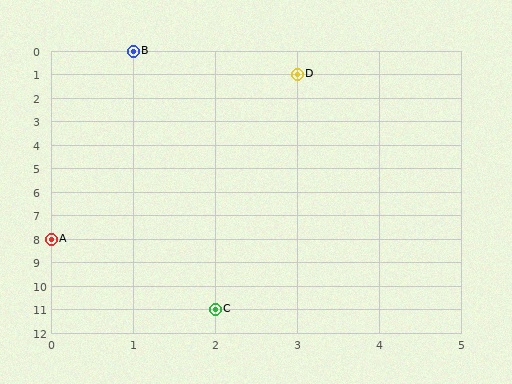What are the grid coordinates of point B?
Point B is at grid coordinates (1, 0).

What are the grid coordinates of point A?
Point A is at grid coordinates (0, 8).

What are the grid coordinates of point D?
Point D is at grid coordinates (3, 1).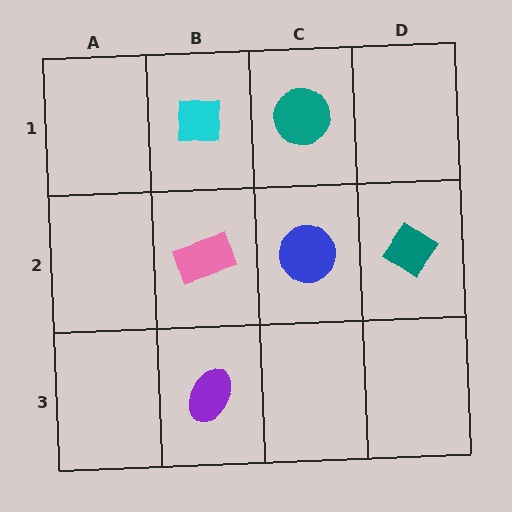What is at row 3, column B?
A purple ellipse.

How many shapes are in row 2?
3 shapes.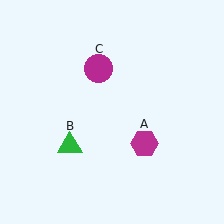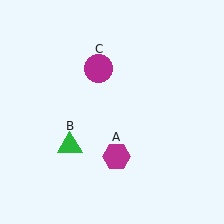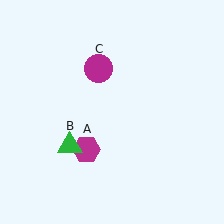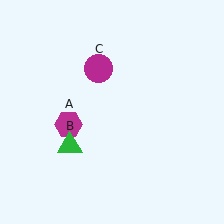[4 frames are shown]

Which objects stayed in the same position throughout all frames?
Green triangle (object B) and magenta circle (object C) remained stationary.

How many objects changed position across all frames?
1 object changed position: magenta hexagon (object A).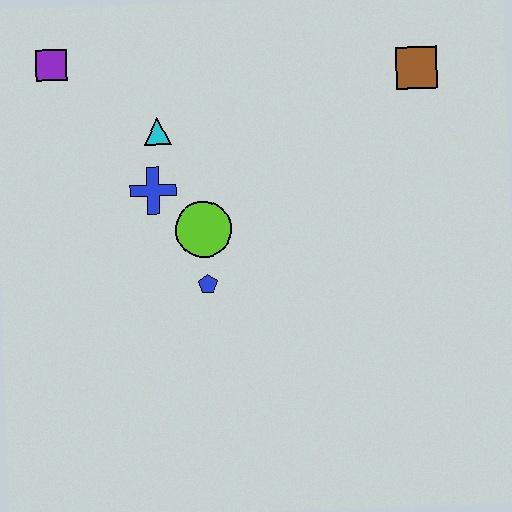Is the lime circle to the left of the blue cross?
No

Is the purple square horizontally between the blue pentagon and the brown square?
No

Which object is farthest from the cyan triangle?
The brown square is farthest from the cyan triangle.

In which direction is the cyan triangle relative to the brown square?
The cyan triangle is to the left of the brown square.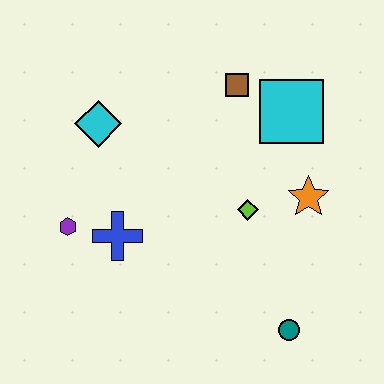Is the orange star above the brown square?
No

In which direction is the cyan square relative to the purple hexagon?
The cyan square is to the right of the purple hexagon.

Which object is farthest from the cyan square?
The purple hexagon is farthest from the cyan square.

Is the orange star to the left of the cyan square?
No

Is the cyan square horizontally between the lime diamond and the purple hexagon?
No